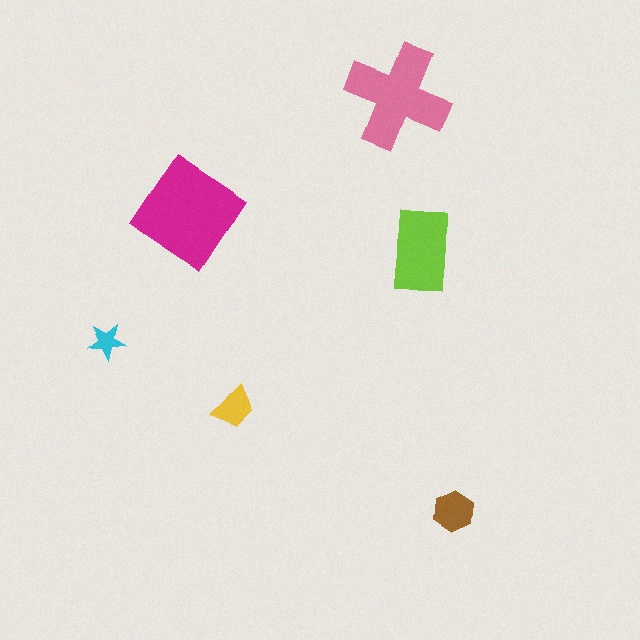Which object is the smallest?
The cyan star.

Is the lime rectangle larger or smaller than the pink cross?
Smaller.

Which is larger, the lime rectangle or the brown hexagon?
The lime rectangle.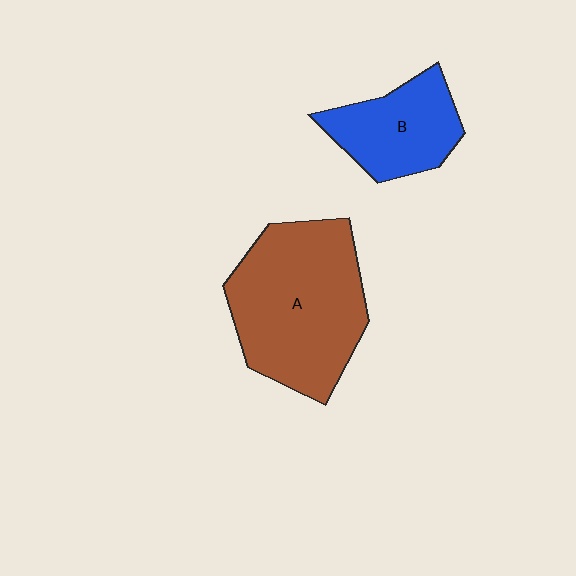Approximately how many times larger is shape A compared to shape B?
Approximately 1.9 times.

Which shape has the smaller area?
Shape B (blue).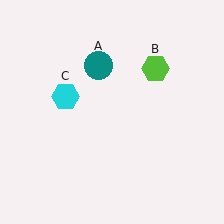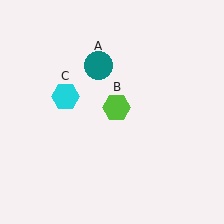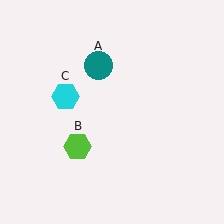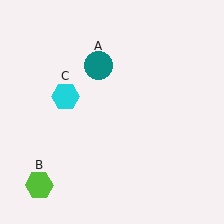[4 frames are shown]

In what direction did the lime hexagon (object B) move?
The lime hexagon (object B) moved down and to the left.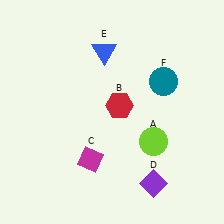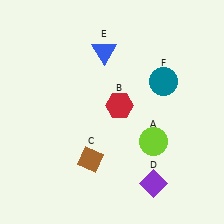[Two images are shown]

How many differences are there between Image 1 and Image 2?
There is 1 difference between the two images.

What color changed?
The diamond (C) changed from magenta in Image 1 to brown in Image 2.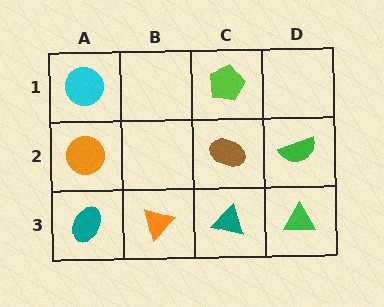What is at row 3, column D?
A green triangle.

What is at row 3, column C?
A teal triangle.